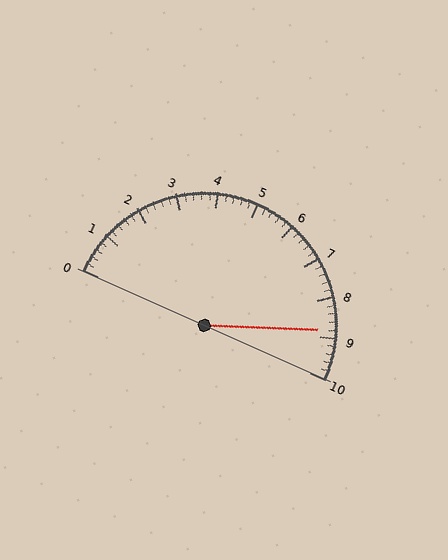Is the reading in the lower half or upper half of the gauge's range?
The reading is in the upper half of the range (0 to 10).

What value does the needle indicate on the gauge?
The needle indicates approximately 8.8.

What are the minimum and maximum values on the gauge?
The gauge ranges from 0 to 10.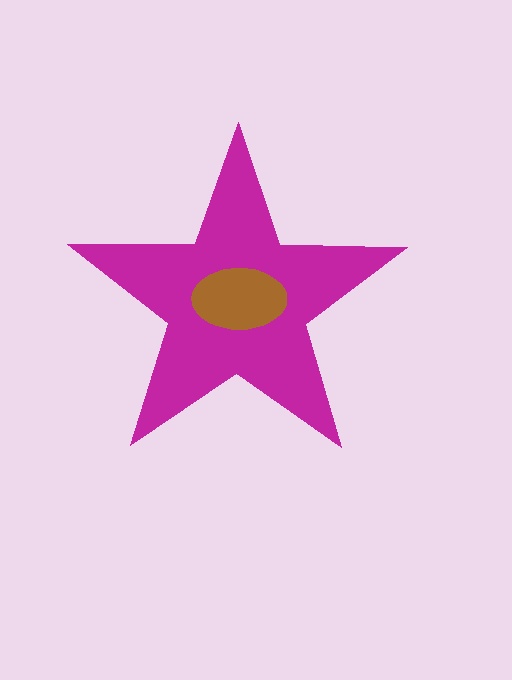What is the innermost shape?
The brown ellipse.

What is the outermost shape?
The magenta star.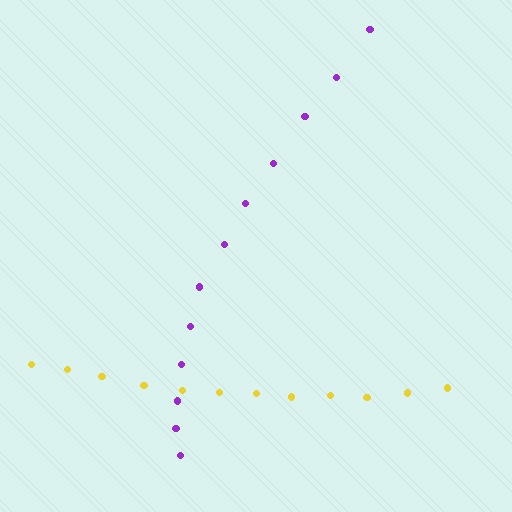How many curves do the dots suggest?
There are 2 distinct paths.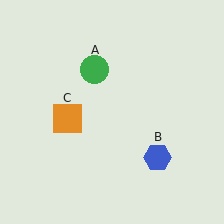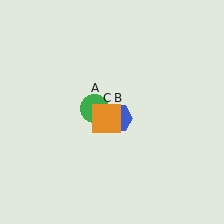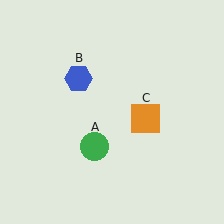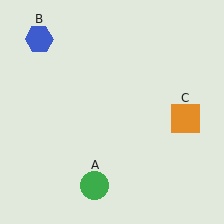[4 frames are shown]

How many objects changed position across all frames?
3 objects changed position: green circle (object A), blue hexagon (object B), orange square (object C).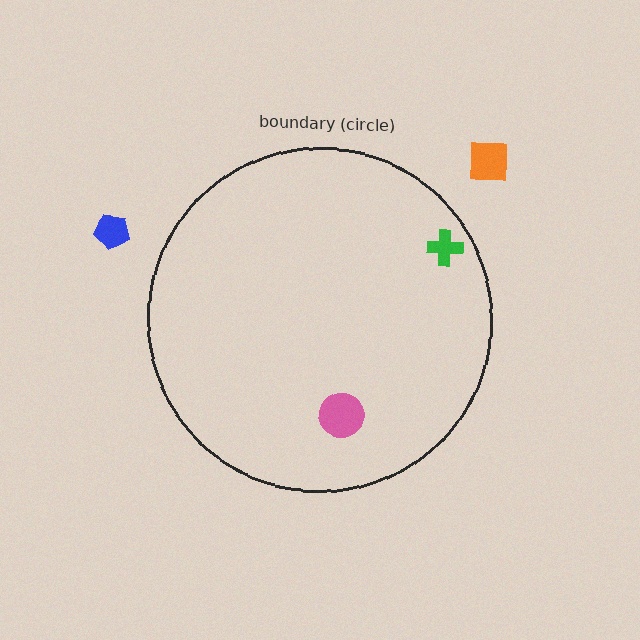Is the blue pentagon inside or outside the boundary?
Outside.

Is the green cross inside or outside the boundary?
Inside.